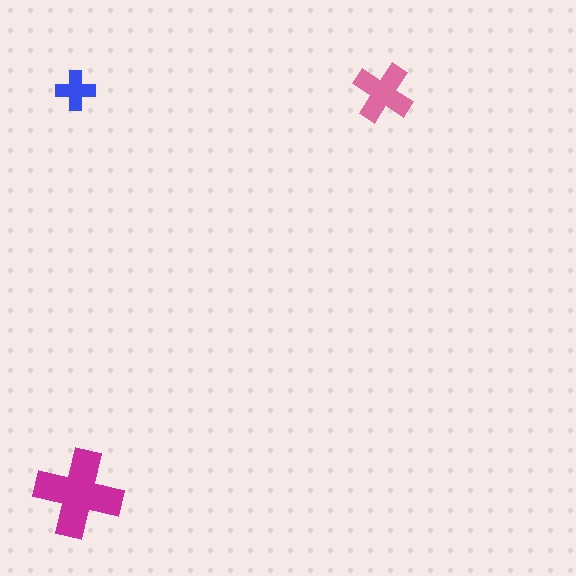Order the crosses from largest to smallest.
the magenta one, the pink one, the blue one.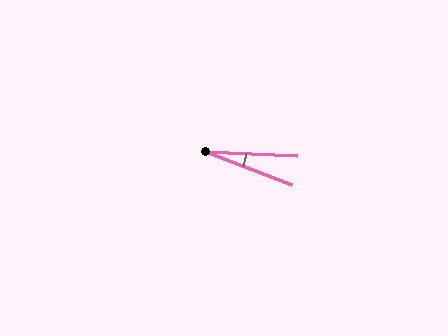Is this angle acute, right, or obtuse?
It is acute.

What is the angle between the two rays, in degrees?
Approximately 19 degrees.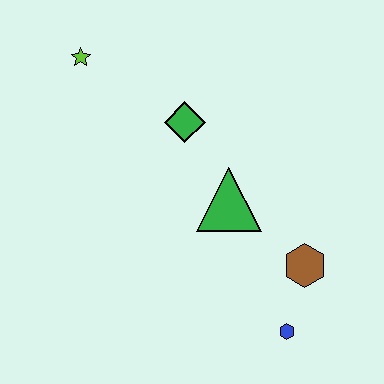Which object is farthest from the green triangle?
The lime star is farthest from the green triangle.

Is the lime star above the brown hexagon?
Yes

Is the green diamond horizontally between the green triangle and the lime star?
Yes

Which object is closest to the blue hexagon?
The brown hexagon is closest to the blue hexagon.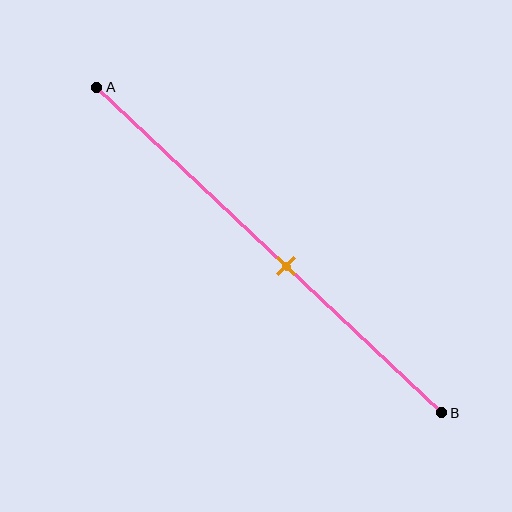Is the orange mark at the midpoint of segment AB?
No, the mark is at about 55% from A, not at the 50% midpoint.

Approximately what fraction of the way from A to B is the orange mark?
The orange mark is approximately 55% of the way from A to B.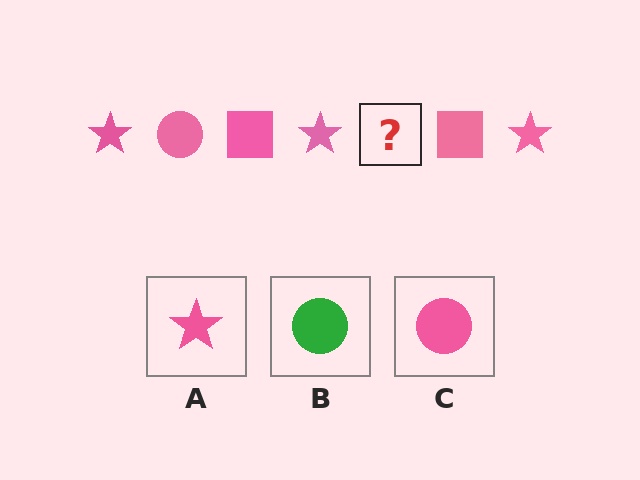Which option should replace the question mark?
Option C.